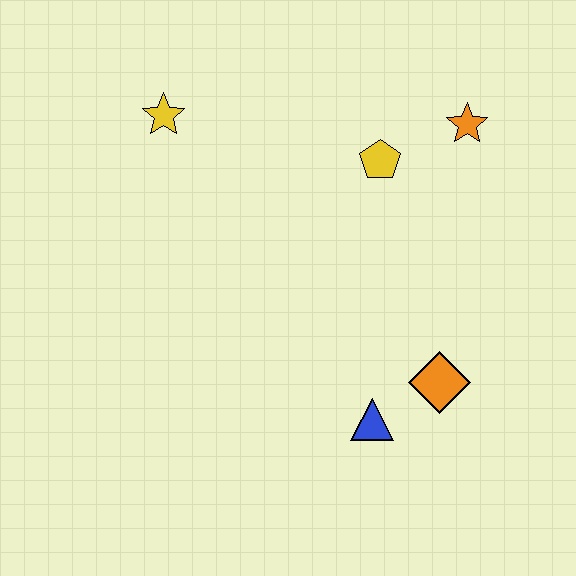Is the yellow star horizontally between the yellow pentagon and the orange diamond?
No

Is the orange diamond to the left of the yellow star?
No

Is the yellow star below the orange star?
No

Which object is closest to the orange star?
The yellow pentagon is closest to the orange star.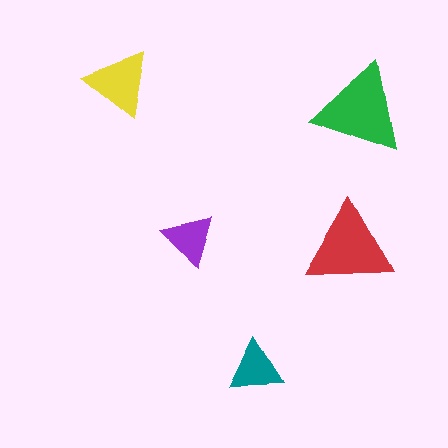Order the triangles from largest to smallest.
the green one, the red one, the yellow one, the teal one, the purple one.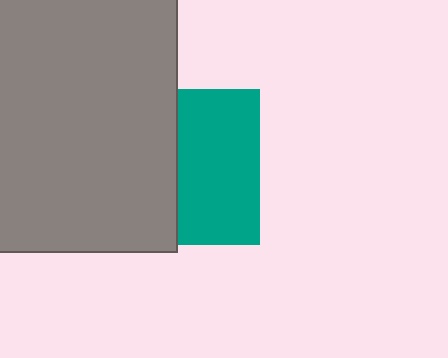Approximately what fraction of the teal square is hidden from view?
Roughly 47% of the teal square is hidden behind the gray rectangle.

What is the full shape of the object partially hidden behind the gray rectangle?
The partially hidden object is a teal square.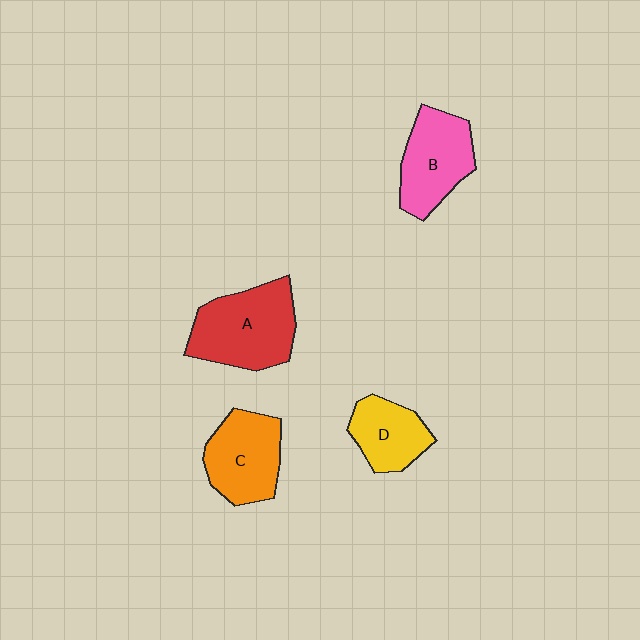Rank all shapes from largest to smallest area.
From largest to smallest: A (red), B (pink), C (orange), D (yellow).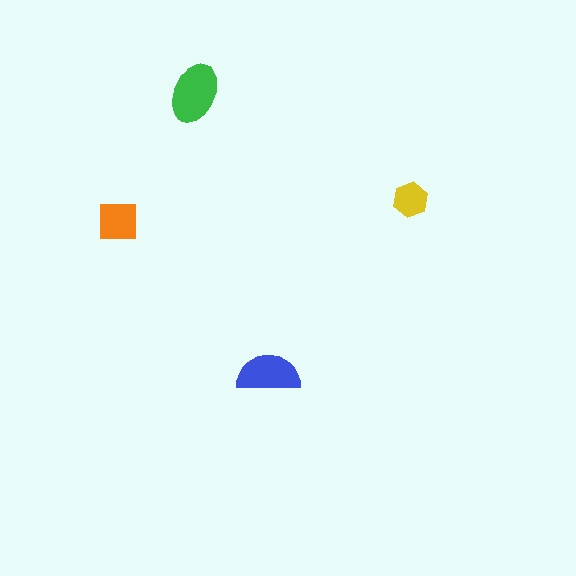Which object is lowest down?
The blue semicircle is bottommost.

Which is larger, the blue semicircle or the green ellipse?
The green ellipse.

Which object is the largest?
The green ellipse.